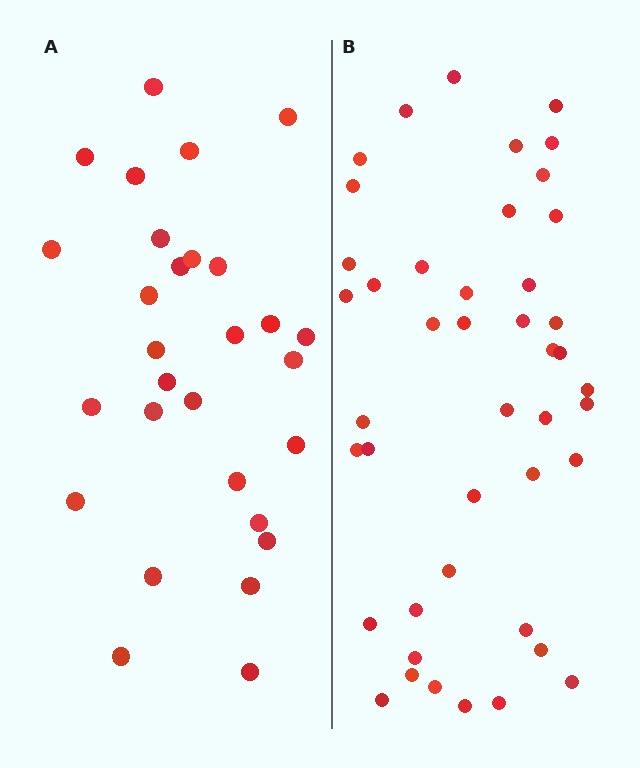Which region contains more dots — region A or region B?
Region B (the right region) has more dots.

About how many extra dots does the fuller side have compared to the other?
Region B has approximately 15 more dots than region A.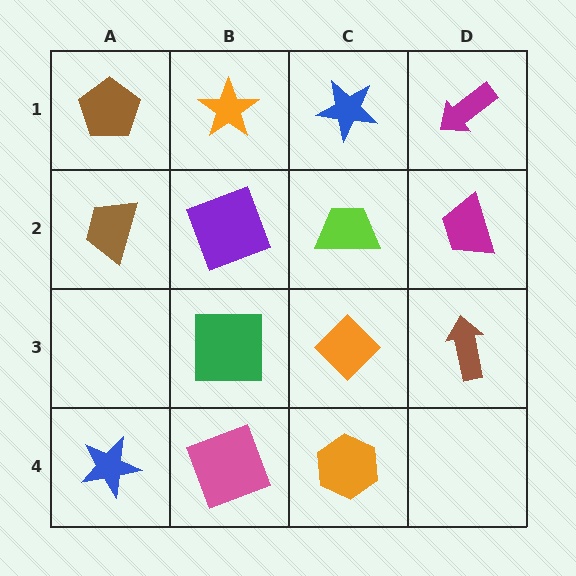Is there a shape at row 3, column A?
No, that cell is empty.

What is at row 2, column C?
A lime trapezoid.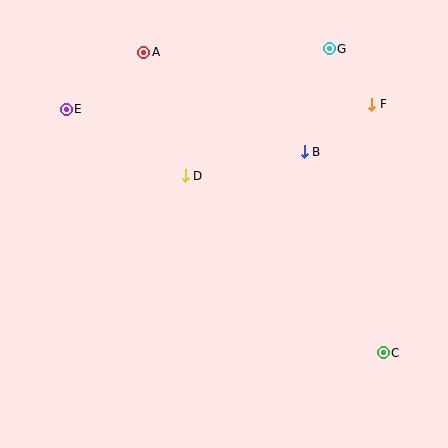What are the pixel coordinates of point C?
Point C is at (383, 353).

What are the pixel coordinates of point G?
Point G is at (329, 49).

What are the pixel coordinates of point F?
Point F is at (372, 104).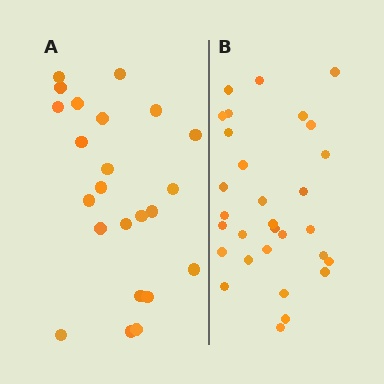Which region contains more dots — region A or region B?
Region B (the right region) has more dots.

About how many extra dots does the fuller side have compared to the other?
Region B has roughly 8 or so more dots than region A.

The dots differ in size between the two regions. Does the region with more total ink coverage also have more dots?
No. Region A has more total ink coverage because its dots are larger, but region B actually contains more individual dots. Total area can be misleading — the number of items is what matters here.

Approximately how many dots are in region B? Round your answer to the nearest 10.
About 30 dots.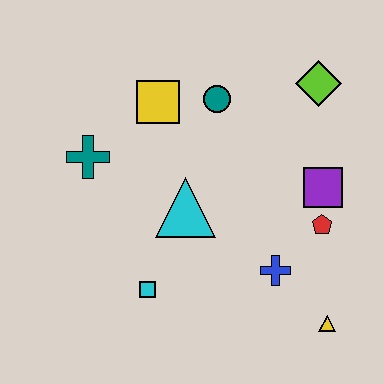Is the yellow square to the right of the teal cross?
Yes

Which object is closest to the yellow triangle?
The blue cross is closest to the yellow triangle.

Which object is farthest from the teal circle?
The yellow triangle is farthest from the teal circle.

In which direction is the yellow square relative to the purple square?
The yellow square is to the left of the purple square.